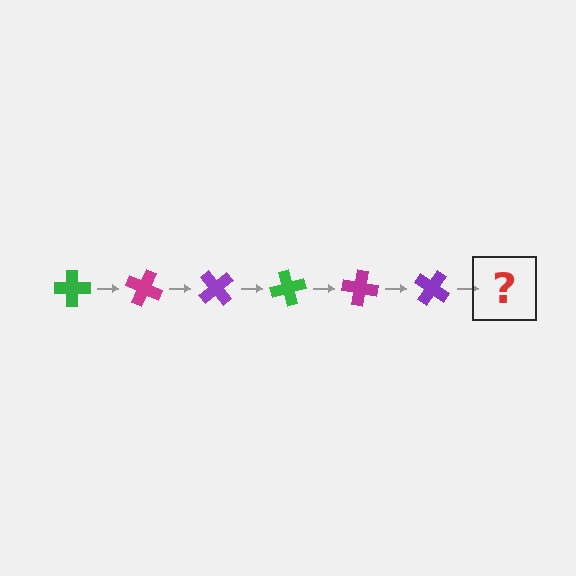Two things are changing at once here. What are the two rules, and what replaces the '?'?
The two rules are that it rotates 25 degrees each step and the color cycles through green, magenta, and purple. The '?' should be a green cross, rotated 150 degrees from the start.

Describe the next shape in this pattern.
It should be a green cross, rotated 150 degrees from the start.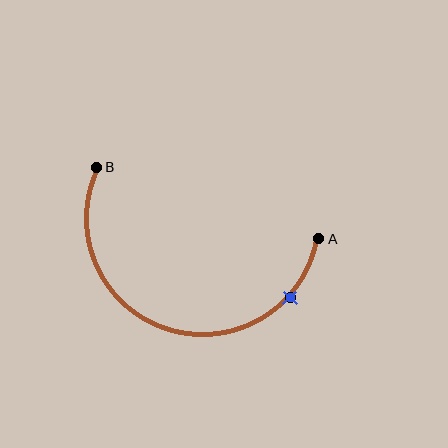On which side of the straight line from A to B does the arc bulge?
The arc bulges below the straight line connecting A and B.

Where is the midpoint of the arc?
The arc midpoint is the point on the curve farthest from the straight line joining A and B. It sits below that line.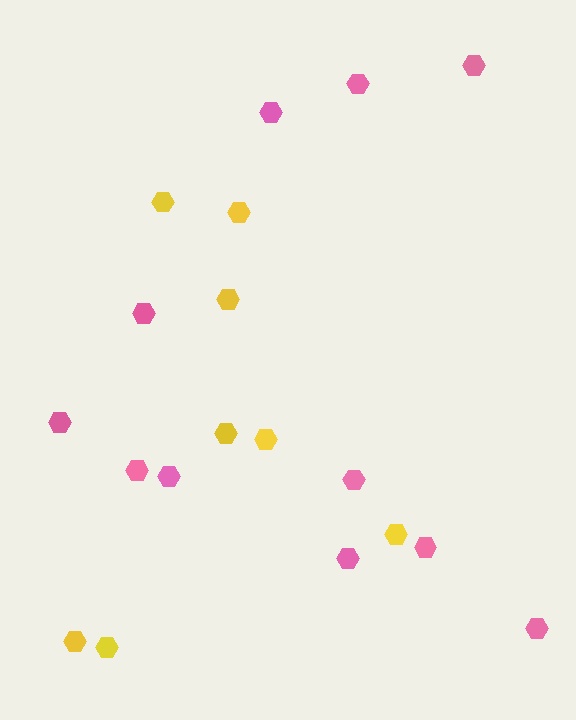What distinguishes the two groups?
There are 2 groups: one group of yellow hexagons (8) and one group of pink hexagons (11).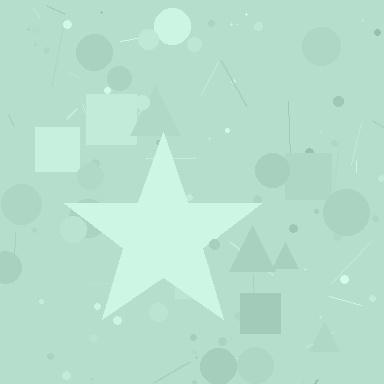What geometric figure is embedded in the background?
A star is embedded in the background.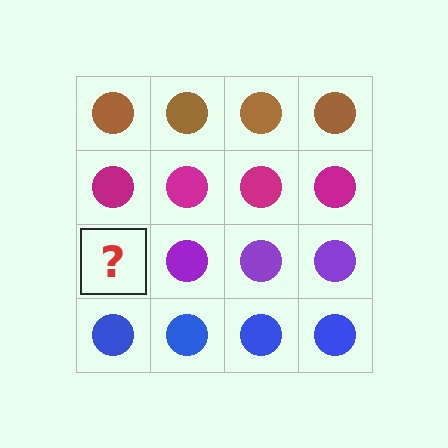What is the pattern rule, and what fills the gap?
The rule is that each row has a consistent color. The gap should be filled with a purple circle.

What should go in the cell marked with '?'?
The missing cell should contain a purple circle.